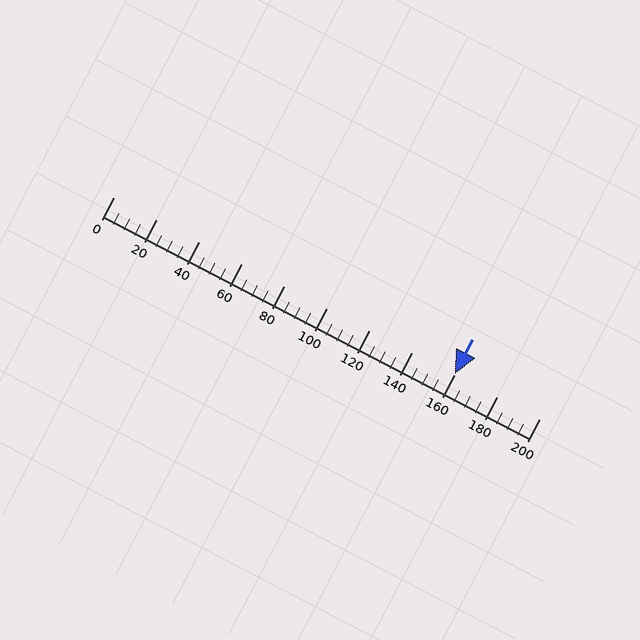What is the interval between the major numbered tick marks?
The major tick marks are spaced 20 units apart.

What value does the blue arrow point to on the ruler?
The blue arrow points to approximately 160.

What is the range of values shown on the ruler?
The ruler shows values from 0 to 200.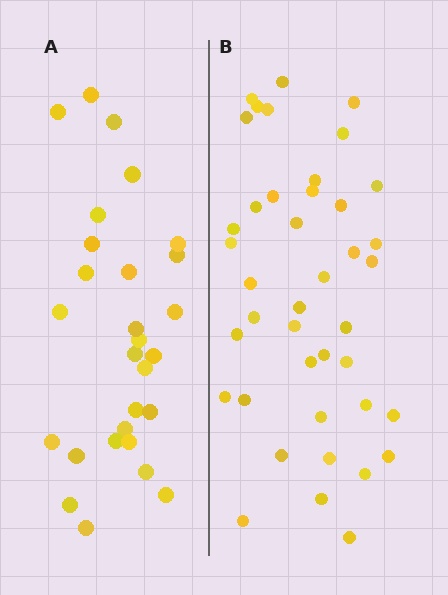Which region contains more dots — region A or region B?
Region B (the right region) has more dots.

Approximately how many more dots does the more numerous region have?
Region B has approximately 15 more dots than region A.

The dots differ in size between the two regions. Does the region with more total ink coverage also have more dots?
No. Region A has more total ink coverage because its dots are larger, but region B actually contains more individual dots. Total area can be misleading — the number of items is what matters here.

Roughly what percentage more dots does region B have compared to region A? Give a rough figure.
About 45% more.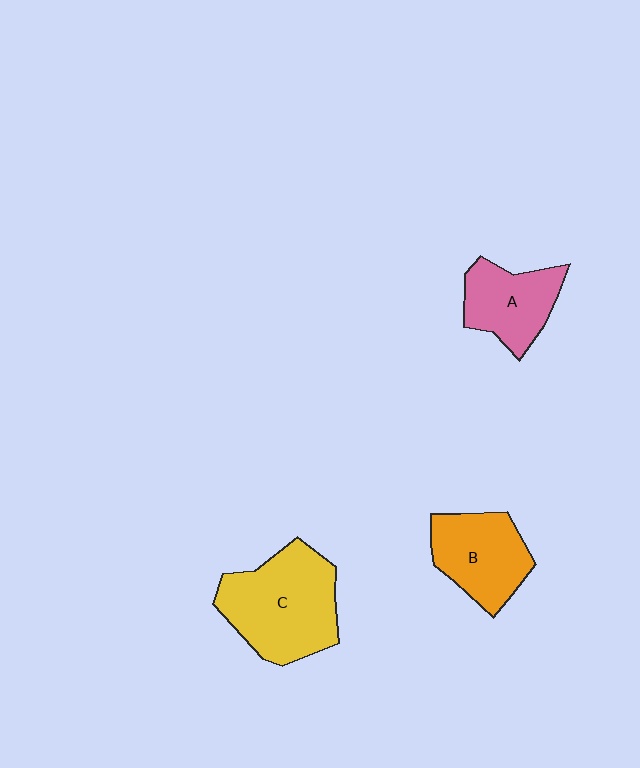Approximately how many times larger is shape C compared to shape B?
Approximately 1.4 times.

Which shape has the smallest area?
Shape A (pink).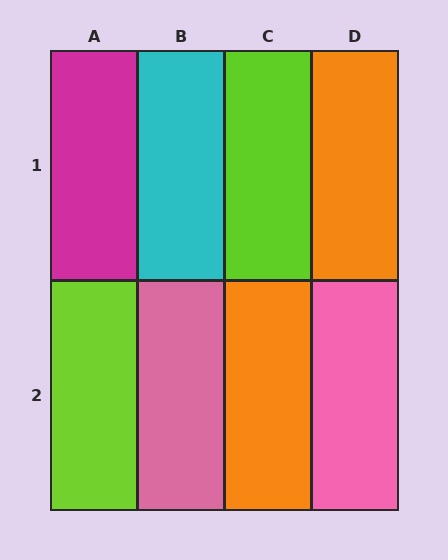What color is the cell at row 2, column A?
Lime.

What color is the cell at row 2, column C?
Orange.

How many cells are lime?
2 cells are lime.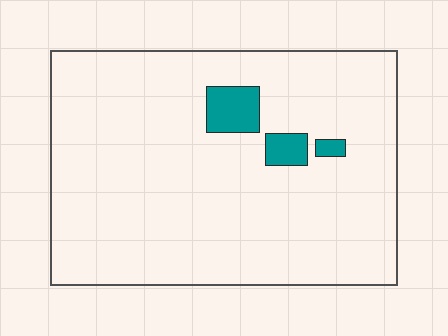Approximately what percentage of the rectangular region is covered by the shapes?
Approximately 5%.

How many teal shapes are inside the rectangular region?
3.